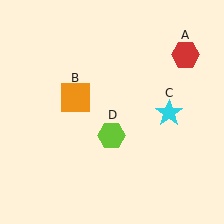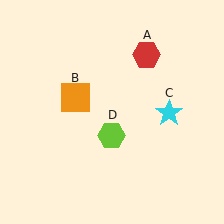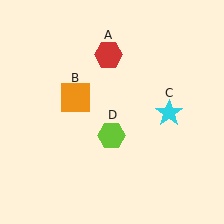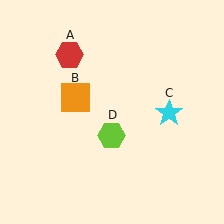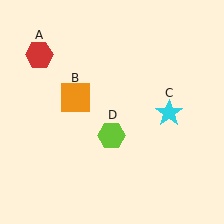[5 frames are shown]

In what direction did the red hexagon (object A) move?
The red hexagon (object A) moved left.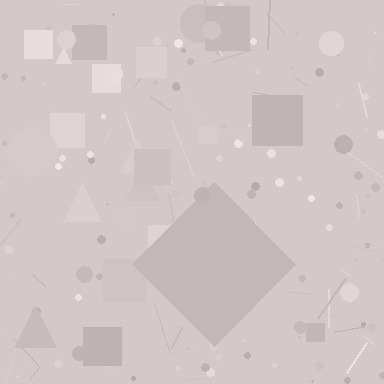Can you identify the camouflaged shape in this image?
The camouflaged shape is a diamond.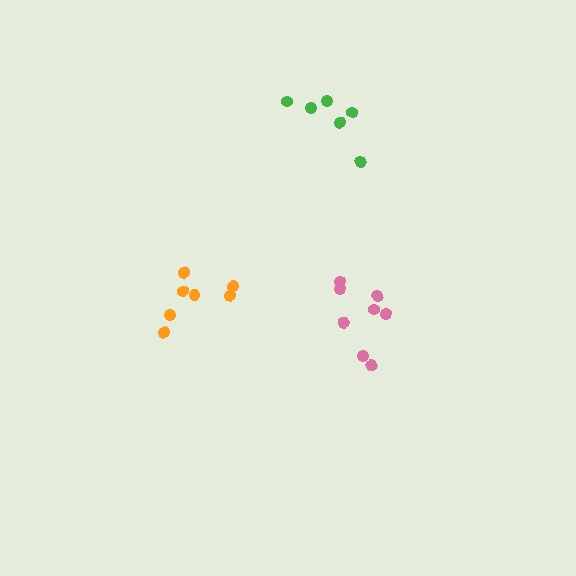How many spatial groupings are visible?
There are 3 spatial groupings.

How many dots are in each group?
Group 1: 7 dots, Group 2: 6 dots, Group 3: 8 dots (21 total).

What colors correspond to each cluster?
The clusters are colored: orange, green, pink.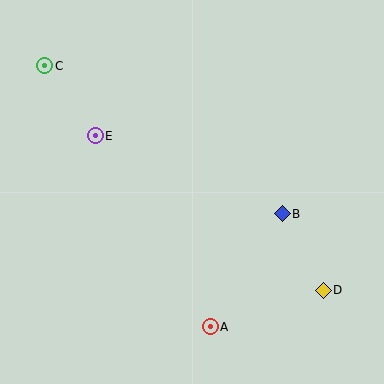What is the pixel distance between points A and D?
The distance between A and D is 119 pixels.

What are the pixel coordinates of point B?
Point B is at (282, 214).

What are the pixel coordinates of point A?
Point A is at (210, 327).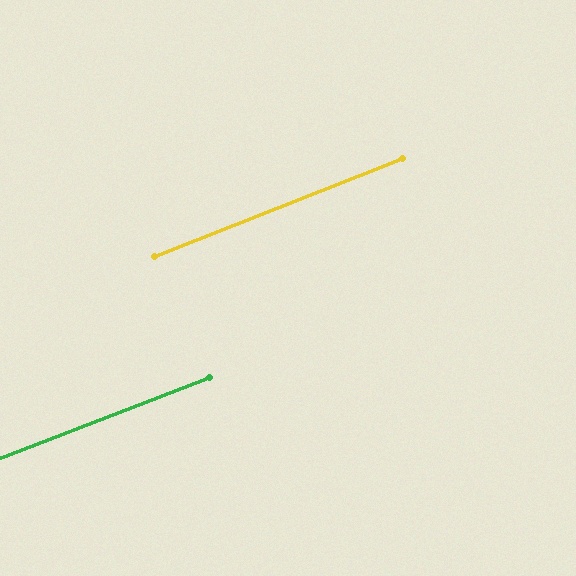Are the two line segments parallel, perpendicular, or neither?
Parallel — their directions differ by only 0.6°.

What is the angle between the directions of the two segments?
Approximately 1 degree.